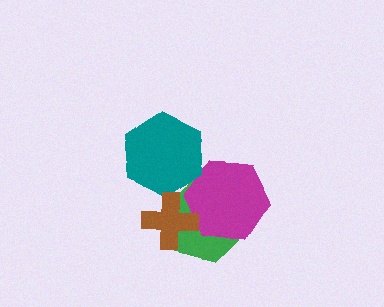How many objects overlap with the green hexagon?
3 objects overlap with the green hexagon.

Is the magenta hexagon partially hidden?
Yes, it is partially covered by another shape.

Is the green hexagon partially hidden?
Yes, it is partially covered by another shape.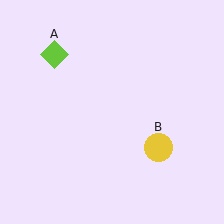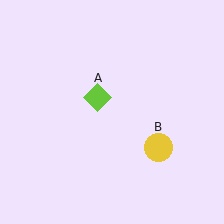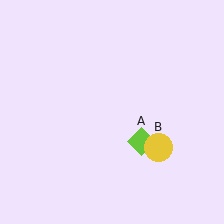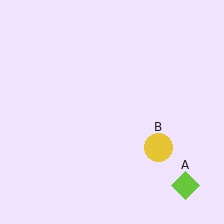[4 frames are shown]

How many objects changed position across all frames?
1 object changed position: lime diamond (object A).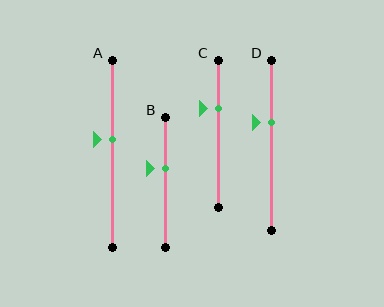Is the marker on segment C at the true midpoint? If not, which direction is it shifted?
No, the marker on segment C is shifted upward by about 17% of the segment length.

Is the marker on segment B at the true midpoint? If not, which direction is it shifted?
No, the marker on segment B is shifted upward by about 11% of the segment length.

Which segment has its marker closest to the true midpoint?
Segment A has its marker closest to the true midpoint.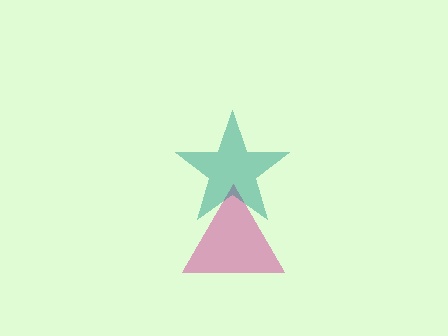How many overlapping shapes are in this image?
There are 2 overlapping shapes in the image.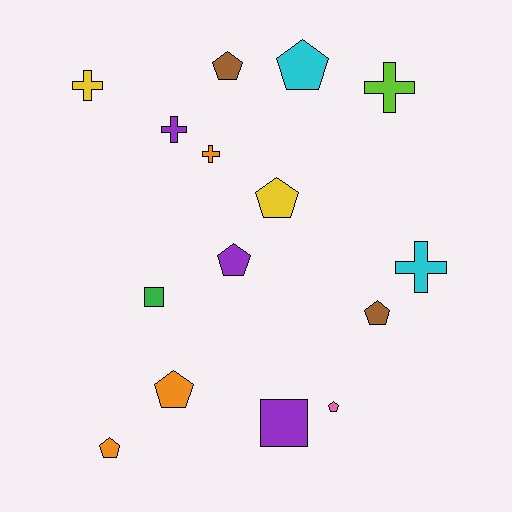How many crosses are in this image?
There are 5 crosses.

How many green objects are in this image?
There is 1 green object.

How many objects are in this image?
There are 15 objects.